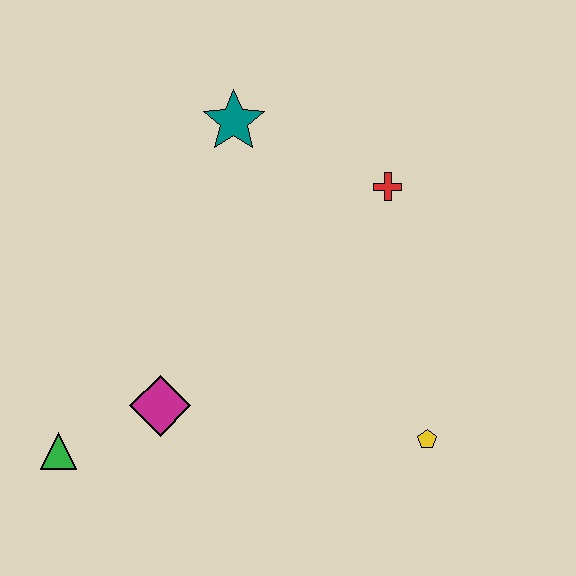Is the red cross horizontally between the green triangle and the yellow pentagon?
Yes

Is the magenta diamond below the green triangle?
No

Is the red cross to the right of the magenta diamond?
Yes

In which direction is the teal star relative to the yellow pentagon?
The teal star is above the yellow pentagon.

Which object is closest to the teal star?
The red cross is closest to the teal star.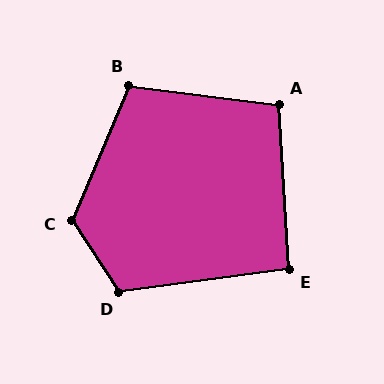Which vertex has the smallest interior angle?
E, at approximately 95 degrees.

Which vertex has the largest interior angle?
C, at approximately 124 degrees.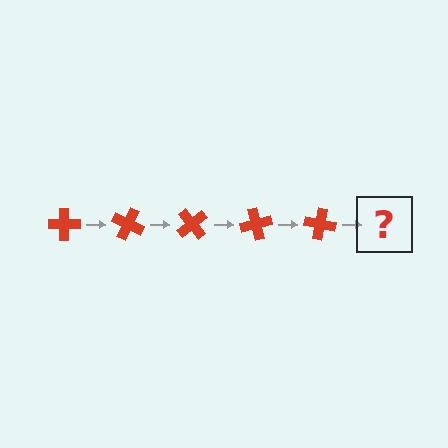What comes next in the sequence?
The next element should be a red cross rotated 125 degrees.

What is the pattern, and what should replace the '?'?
The pattern is that the cross rotates 25 degrees each step. The '?' should be a red cross rotated 125 degrees.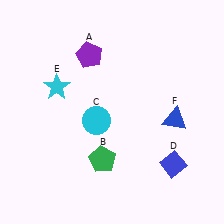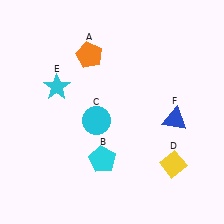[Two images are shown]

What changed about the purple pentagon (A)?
In Image 1, A is purple. In Image 2, it changed to orange.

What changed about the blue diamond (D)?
In Image 1, D is blue. In Image 2, it changed to yellow.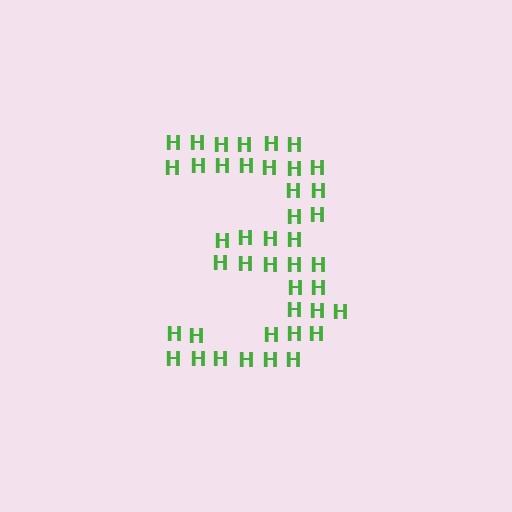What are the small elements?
The small elements are letter H's.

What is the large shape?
The large shape is the digit 3.